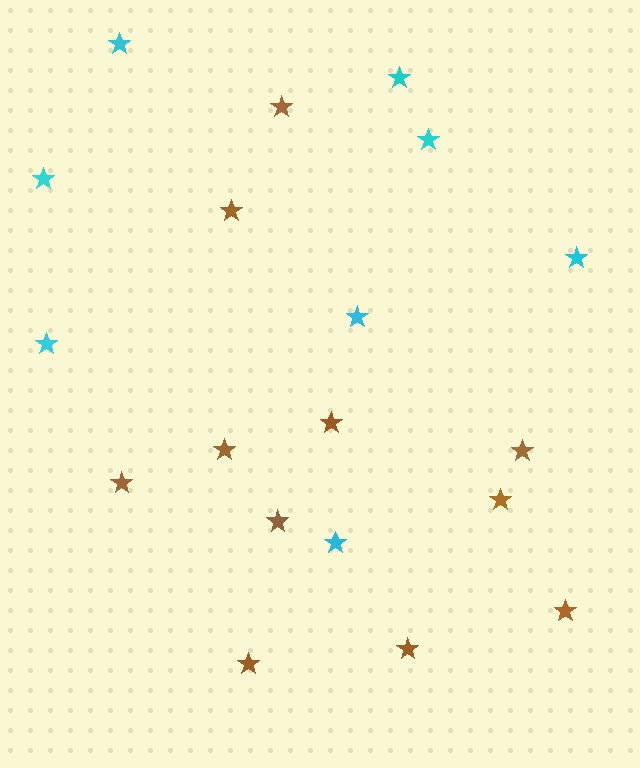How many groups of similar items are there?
There are 2 groups: one group of brown stars (11) and one group of cyan stars (8).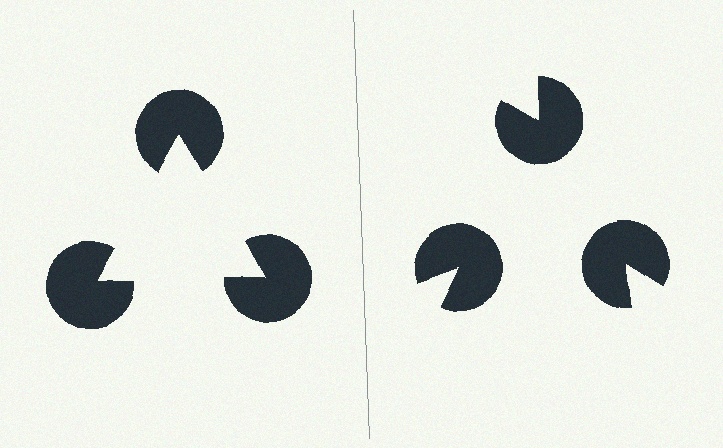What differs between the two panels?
The pac-man discs are positioned identically on both sides; only the wedge orientations differ. On the left they align to a triangle; on the right they are misaligned.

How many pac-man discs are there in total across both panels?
6 — 3 on each side.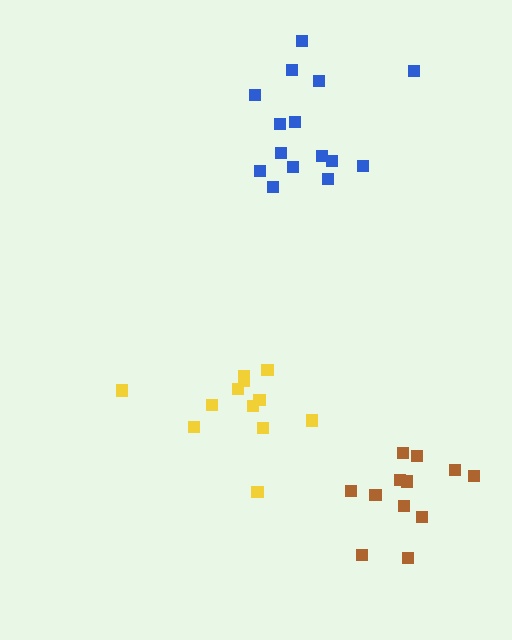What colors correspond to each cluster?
The clusters are colored: brown, blue, yellow.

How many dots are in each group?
Group 1: 12 dots, Group 2: 15 dots, Group 3: 12 dots (39 total).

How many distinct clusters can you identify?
There are 3 distinct clusters.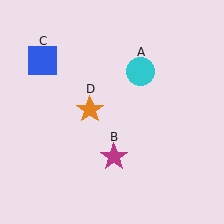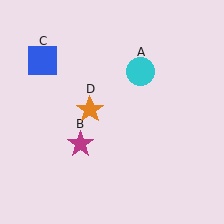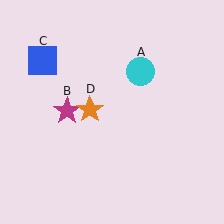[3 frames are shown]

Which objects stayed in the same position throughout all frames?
Cyan circle (object A) and blue square (object C) and orange star (object D) remained stationary.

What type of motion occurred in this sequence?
The magenta star (object B) rotated clockwise around the center of the scene.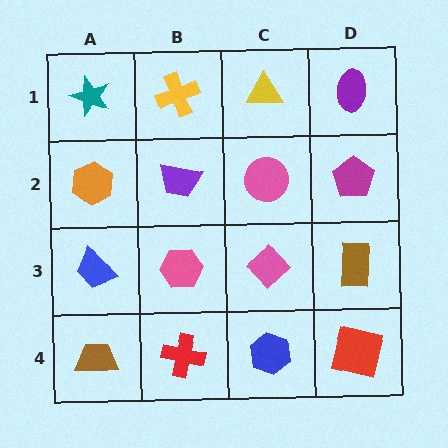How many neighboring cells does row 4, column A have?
2.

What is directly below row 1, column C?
A pink circle.